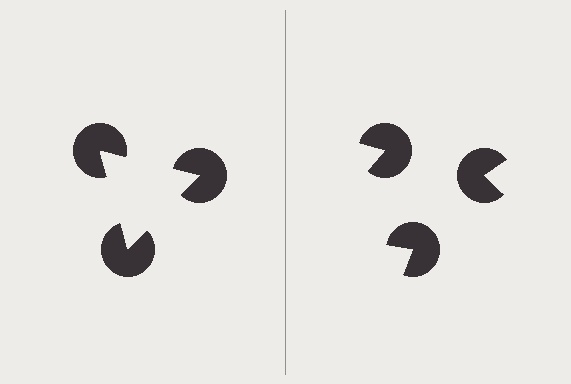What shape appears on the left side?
An illusory triangle.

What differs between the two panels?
The pac-man discs are positioned identically on both sides; only the wedge orientations differ. On the left they align to a triangle; on the right they are misaligned.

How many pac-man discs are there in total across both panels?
6 — 3 on each side.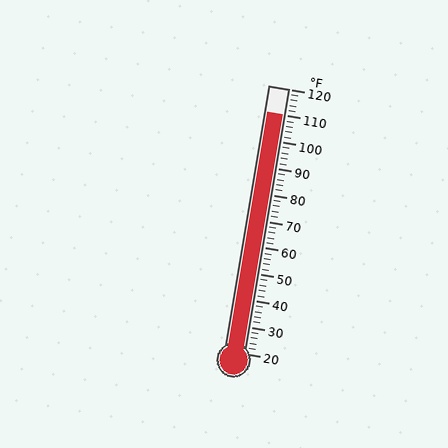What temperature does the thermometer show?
The thermometer shows approximately 110°F.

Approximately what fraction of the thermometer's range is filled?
The thermometer is filled to approximately 90% of its range.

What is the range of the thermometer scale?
The thermometer scale ranges from 20°F to 120°F.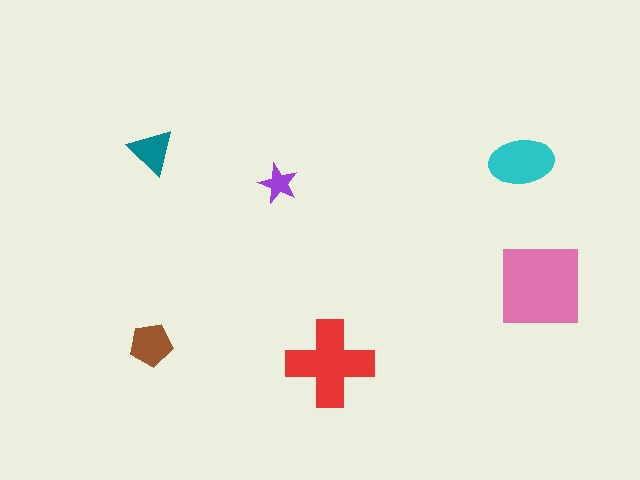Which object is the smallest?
The purple star.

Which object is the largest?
The pink square.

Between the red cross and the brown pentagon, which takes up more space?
The red cross.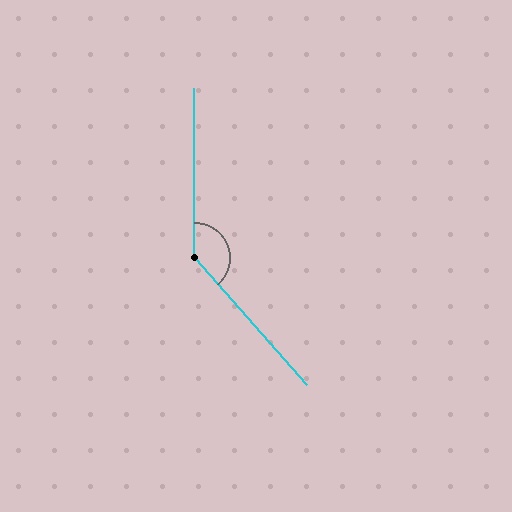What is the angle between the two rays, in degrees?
Approximately 139 degrees.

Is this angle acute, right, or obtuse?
It is obtuse.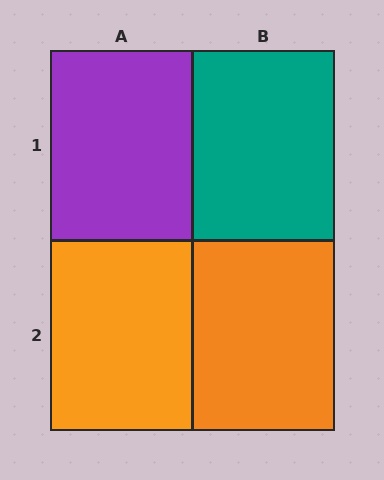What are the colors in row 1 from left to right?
Purple, teal.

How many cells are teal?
1 cell is teal.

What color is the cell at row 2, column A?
Orange.